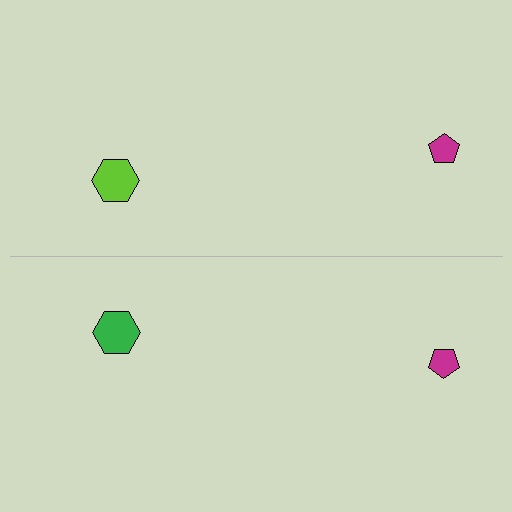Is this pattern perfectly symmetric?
No, the pattern is not perfectly symmetric. The green hexagon on the bottom side breaks the symmetry — its mirror counterpart is lime.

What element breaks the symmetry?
The green hexagon on the bottom side breaks the symmetry — its mirror counterpart is lime.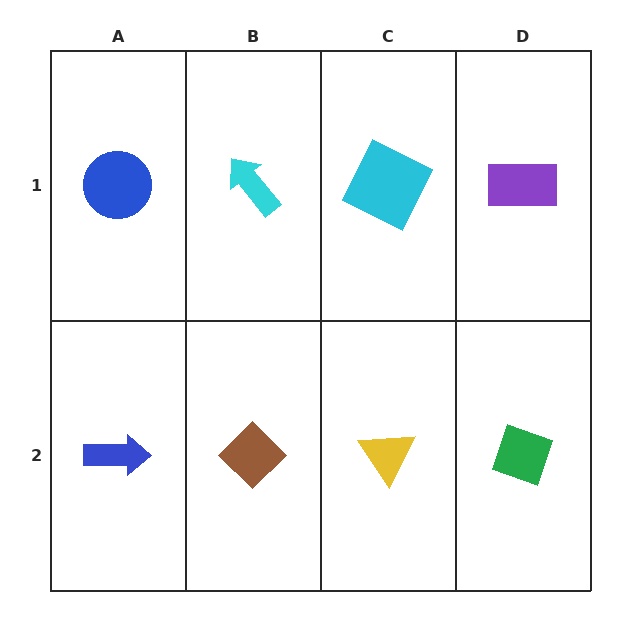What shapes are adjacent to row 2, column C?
A cyan square (row 1, column C), a brown diamond (row 2, column B), a green diamond (row 2, column D).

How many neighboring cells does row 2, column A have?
2.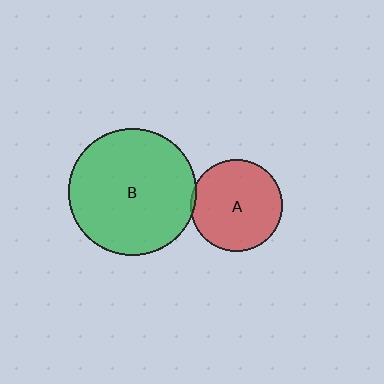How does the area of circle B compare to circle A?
Approximately 1.9 times.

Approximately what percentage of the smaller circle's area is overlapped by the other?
Approximately 5%.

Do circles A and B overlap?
Yes.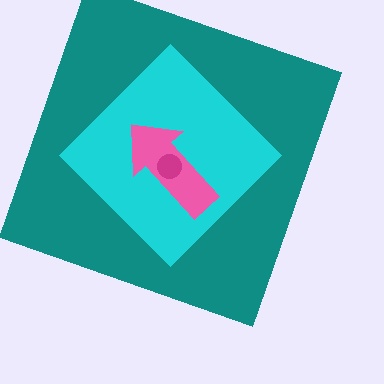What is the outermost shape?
The teal square.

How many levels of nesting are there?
4.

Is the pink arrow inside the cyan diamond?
Yes.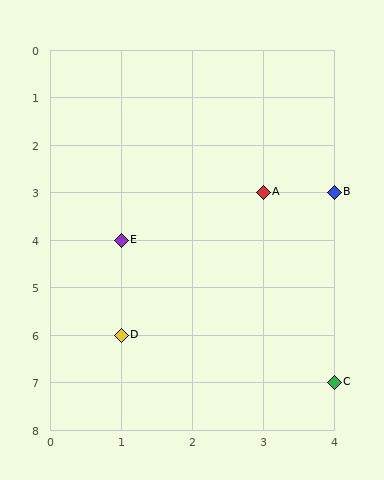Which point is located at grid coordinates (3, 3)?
Point A is at (3, 3).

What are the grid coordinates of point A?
Point A is at grid coordinates (3, 3).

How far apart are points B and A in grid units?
Points B and A are 1 column apart.